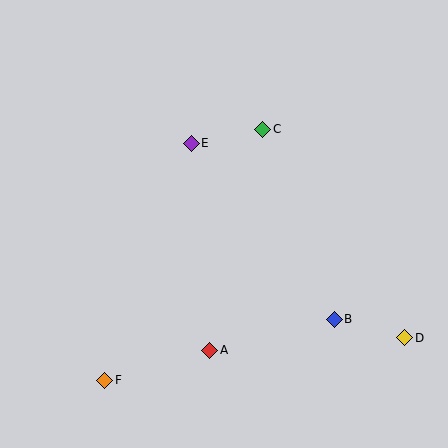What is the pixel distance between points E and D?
The distance between E and D is 289 pixels.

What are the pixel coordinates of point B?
Point B is at (334, 319).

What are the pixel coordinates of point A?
Point A is at (210, 351).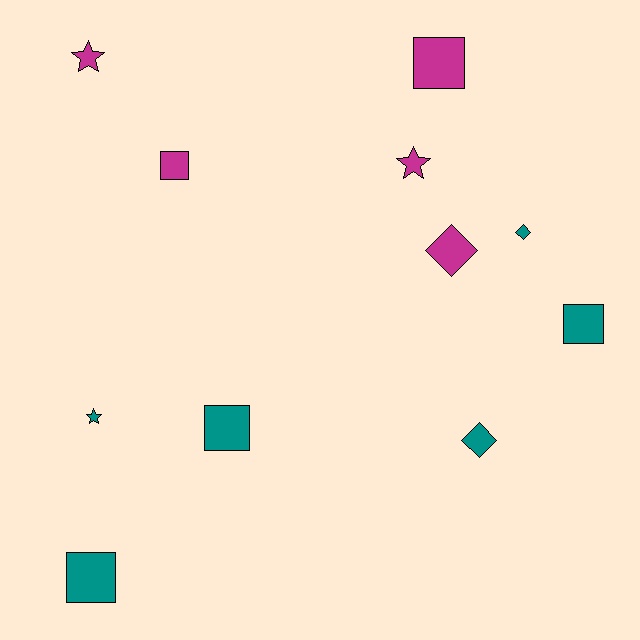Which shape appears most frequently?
Square, with 5 objects.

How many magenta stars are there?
There are 2 magenta stars.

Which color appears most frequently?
Teal, with 6 objects.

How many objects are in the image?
There are 11 objects.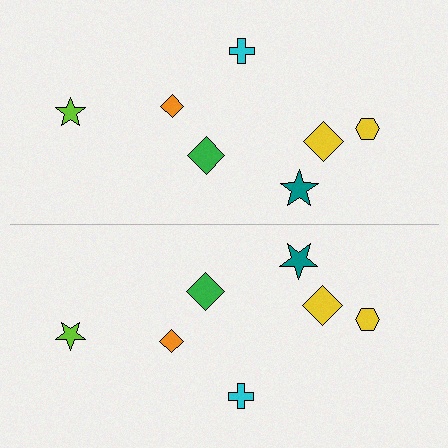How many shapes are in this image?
There are 14 shapes in this image.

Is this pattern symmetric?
Yes, this pattern has bilateral (reflection) symmetry.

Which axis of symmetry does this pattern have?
The pattern has a horizontal axis of symmetry running through the center of the image.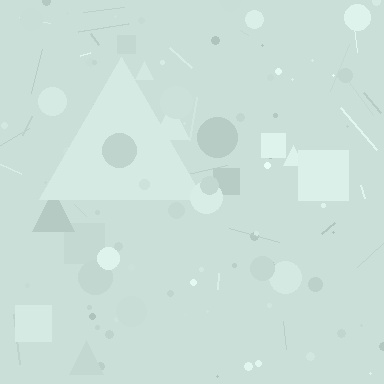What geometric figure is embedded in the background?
A triangle is embedded in the background.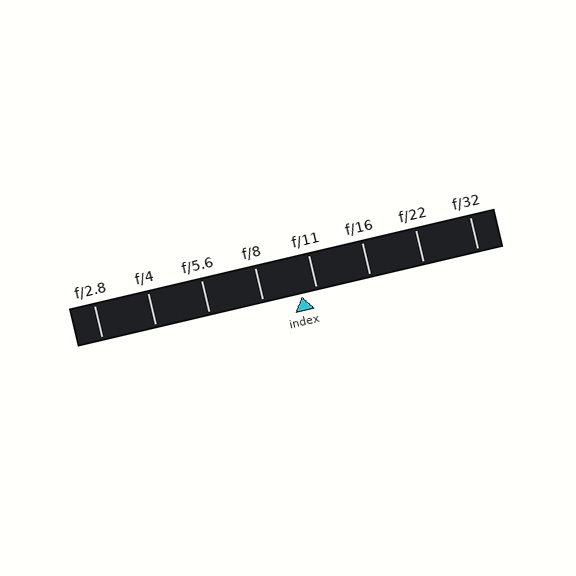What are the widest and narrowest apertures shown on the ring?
The widest aperture shown is f/2.8 and the narrowest is f/32.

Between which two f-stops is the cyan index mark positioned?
The index mark is between f/8 and f/11.